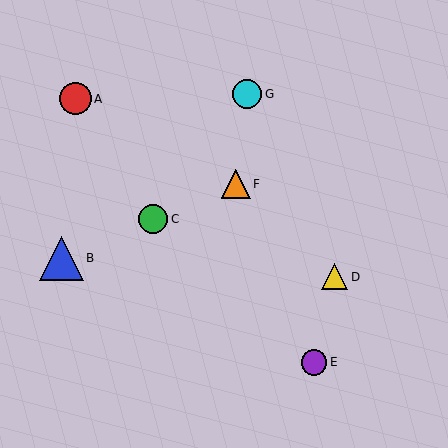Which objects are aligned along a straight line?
Objects B, C, F are aligned along a straight line.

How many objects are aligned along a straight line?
3 objects (B, C, F) are aligned along a straight line.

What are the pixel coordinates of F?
Object F is at (236, 184).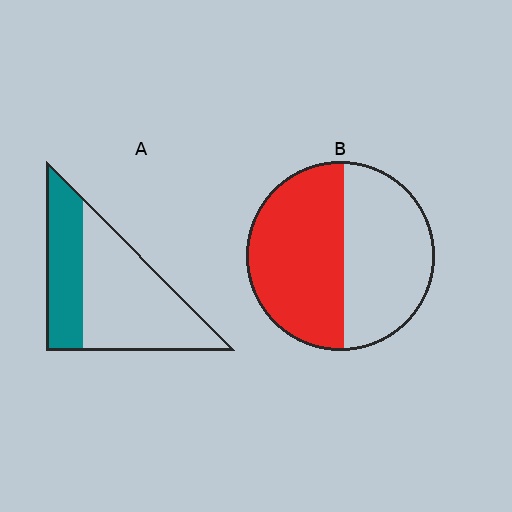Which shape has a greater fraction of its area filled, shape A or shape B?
Shape B.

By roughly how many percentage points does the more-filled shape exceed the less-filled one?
By roughly 15 percentage points (B over A).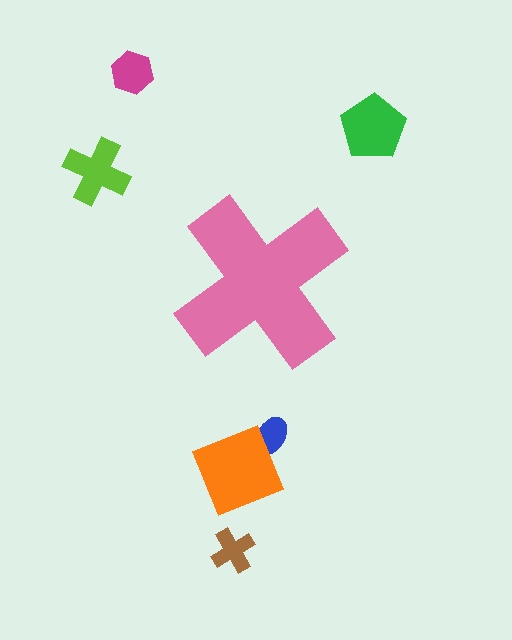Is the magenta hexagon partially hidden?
No, the magenta hexagon is fully visible.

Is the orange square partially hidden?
No, the orange square is fully visible.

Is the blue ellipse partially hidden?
No, the blue ellipse is fully visible.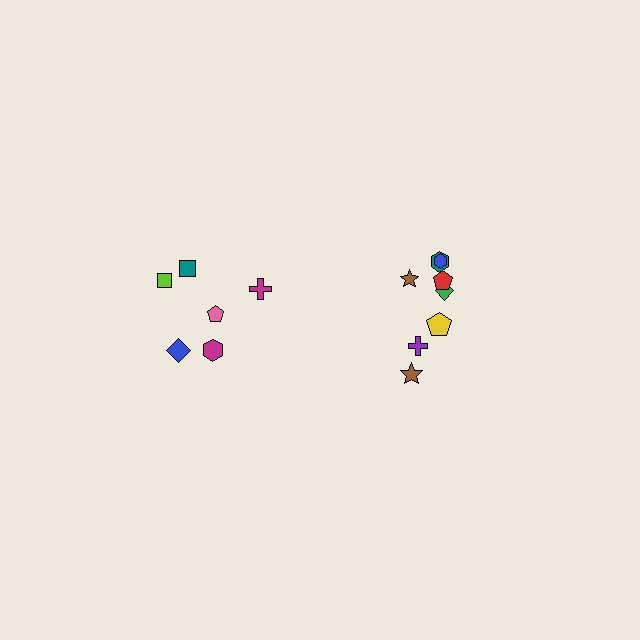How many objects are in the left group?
There are 6 objects.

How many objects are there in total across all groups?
There are 14 objects.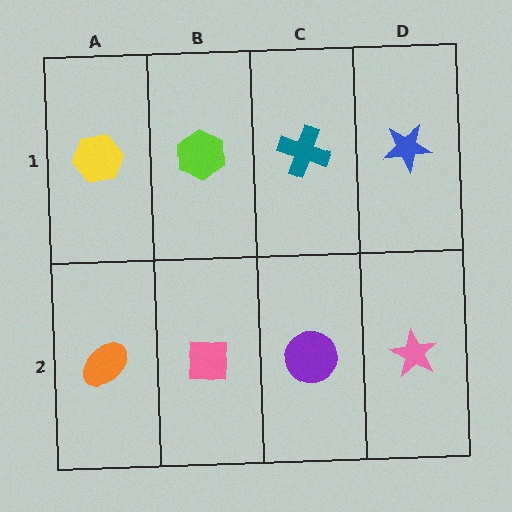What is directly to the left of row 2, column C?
A pink square.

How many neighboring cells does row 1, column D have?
2.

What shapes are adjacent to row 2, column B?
A lime hexagon (row 1, column B), an orange ellipse (row 2, column A), a purple circle (row 2, column C).